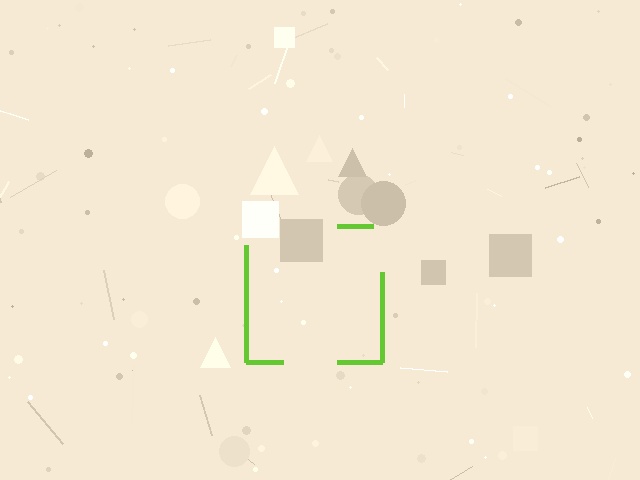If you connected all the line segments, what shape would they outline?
They would outline a square.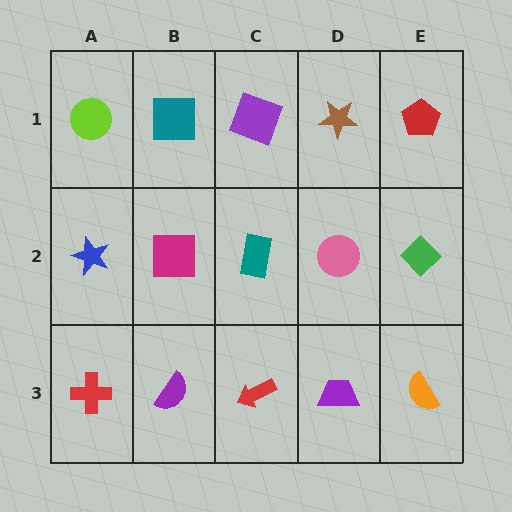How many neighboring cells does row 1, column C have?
3.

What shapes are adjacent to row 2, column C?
A purple square (row 1, column C), a red arrow (row 3, column C), a magenta square (row 2, column B), a pink circle (row 2, column D).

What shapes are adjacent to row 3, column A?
A blue star (row 2, column A), a purple semicircle (row 3, column B).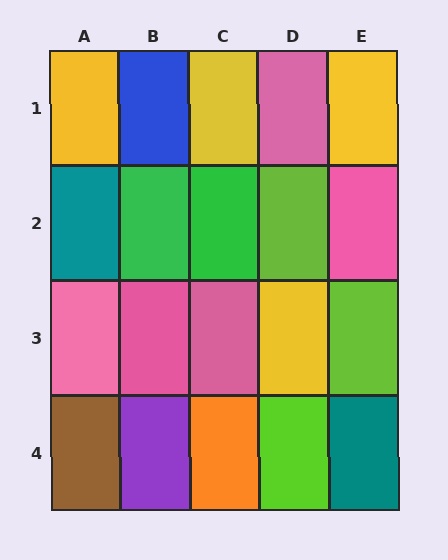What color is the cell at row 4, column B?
Purple.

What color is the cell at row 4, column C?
Orange.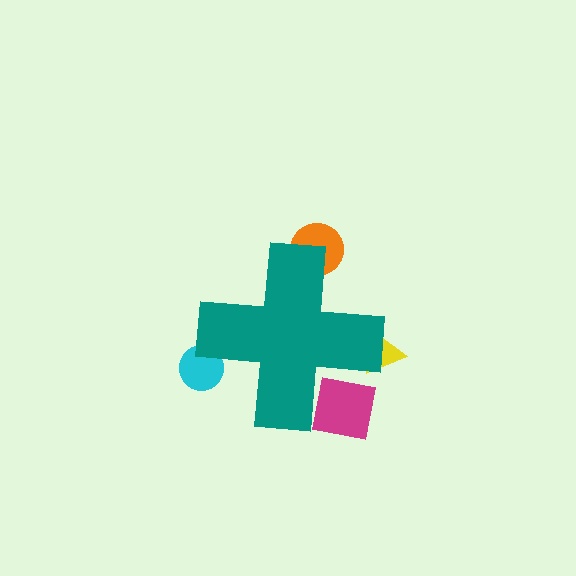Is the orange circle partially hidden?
Yes, the orange circle is partially hidden behind the teal cross.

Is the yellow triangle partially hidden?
Yes, the yellow triangle is partially hidden behind the teal cross.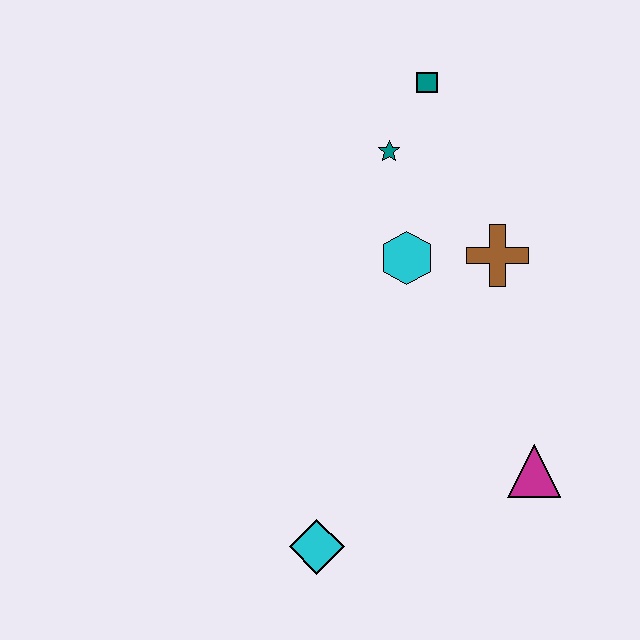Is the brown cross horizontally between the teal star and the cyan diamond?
No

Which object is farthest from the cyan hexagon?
The cyan diamond is farthest from the cyan hexagon.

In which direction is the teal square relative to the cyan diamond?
The teal square is above the cyan diamond.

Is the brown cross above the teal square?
No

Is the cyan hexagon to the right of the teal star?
Yes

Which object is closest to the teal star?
The teal square is closest to the teal star.